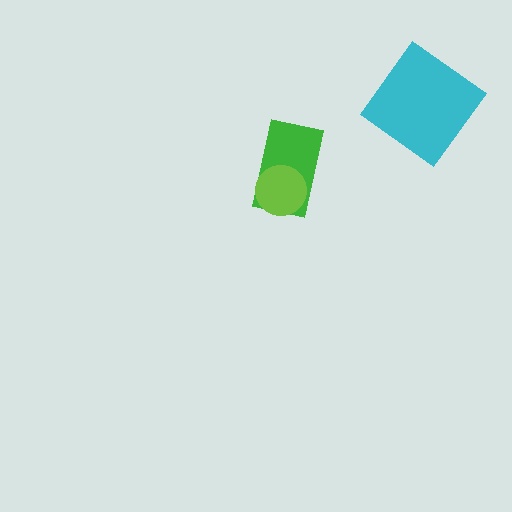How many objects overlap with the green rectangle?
1 object overlaps with the green rectangle.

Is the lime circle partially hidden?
No, no other shape covers it.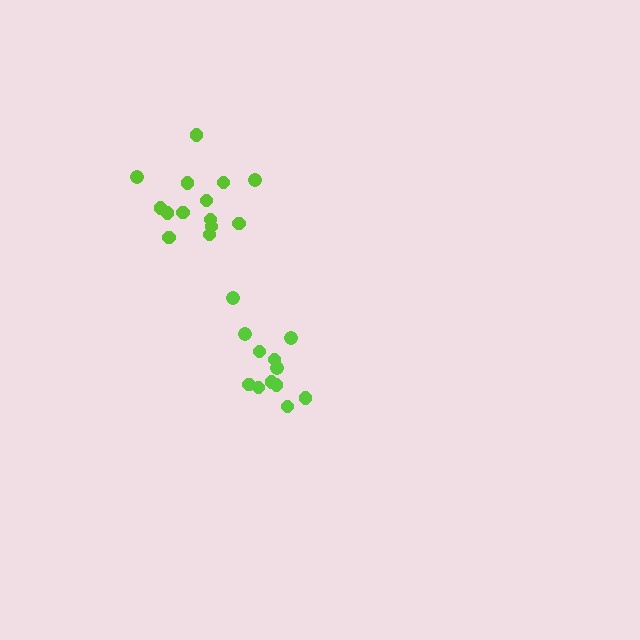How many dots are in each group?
Group 1: 12 dots, Group 2: 14 dots (26 total).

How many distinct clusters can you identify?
There are 2 distinct clusters.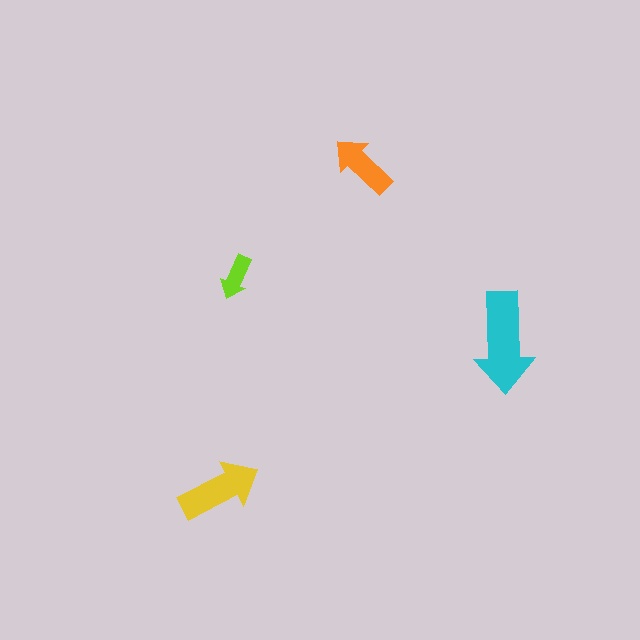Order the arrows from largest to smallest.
the cyan one, the yellow one, the orange one, the lime one.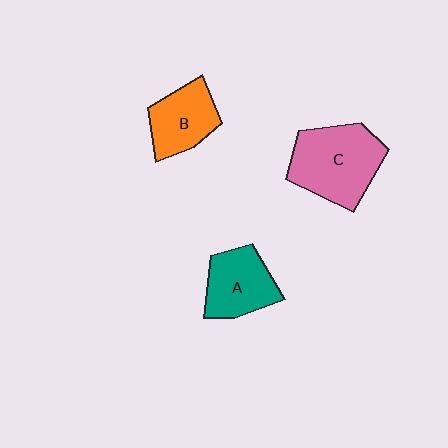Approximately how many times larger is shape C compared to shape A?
Approximately 1.5 times.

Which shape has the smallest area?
Shape B (orange).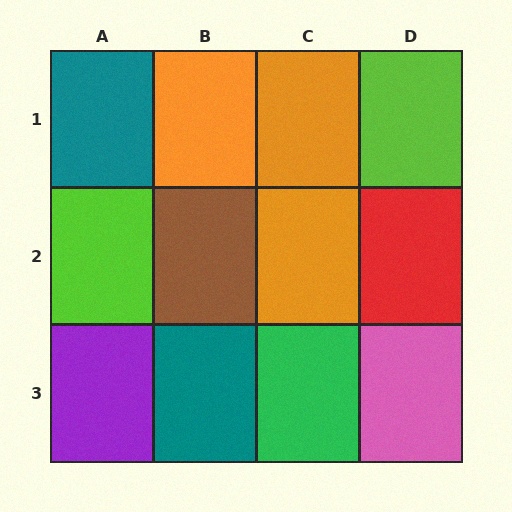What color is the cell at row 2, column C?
Orange.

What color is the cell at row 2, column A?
Lime.